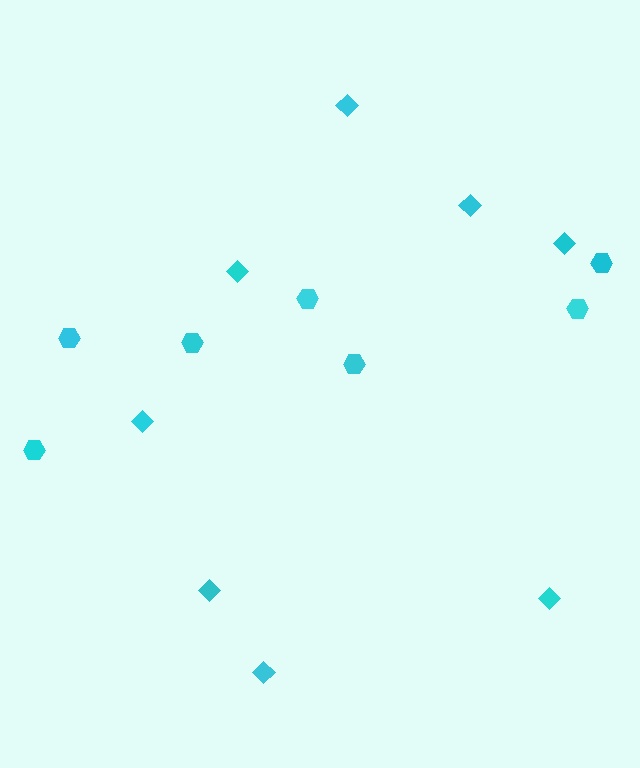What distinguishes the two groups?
There are 2 groups: one group of hexagons (7) and one group of diamonds (8).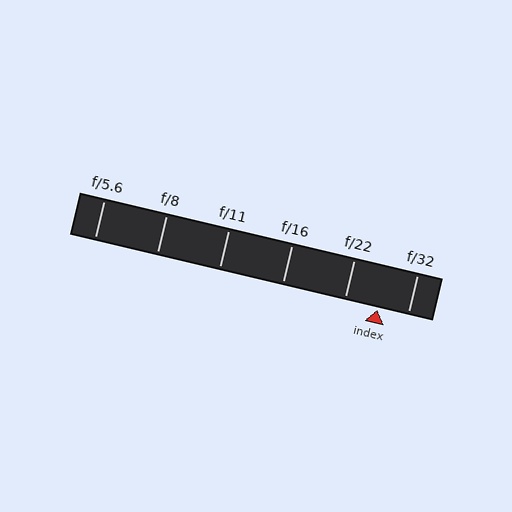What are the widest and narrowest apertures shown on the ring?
The widest aperture shown is f/5.6 and the narrowest is f/32.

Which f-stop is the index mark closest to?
The index mark is closest to f/32.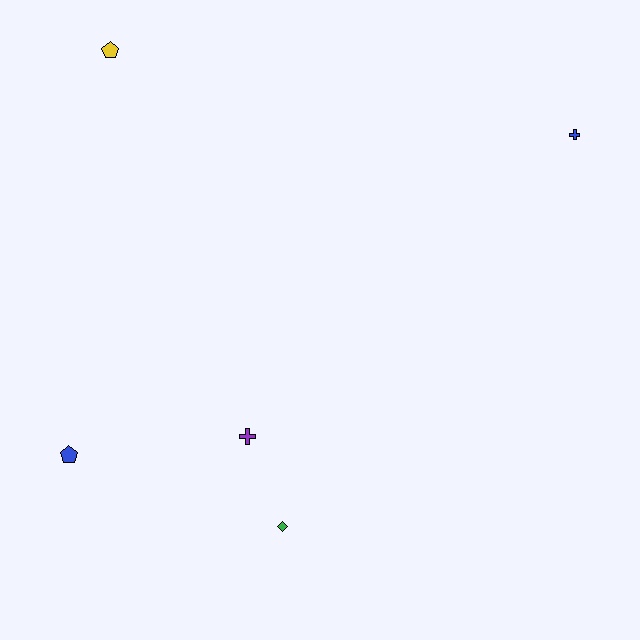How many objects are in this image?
There are 5 objects.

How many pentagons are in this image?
There are 2 pentagons.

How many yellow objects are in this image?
There is 1 yellow object.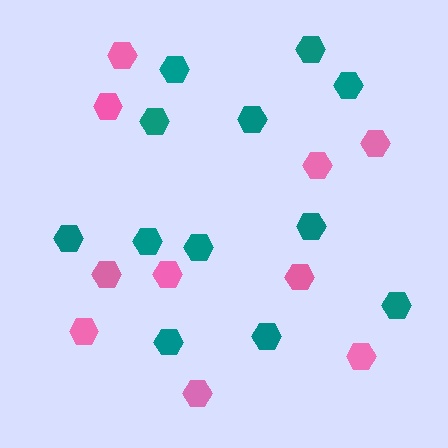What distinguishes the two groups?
There are 2 groups: one group of teal hexagons (12) and one group of pink hexagons (10).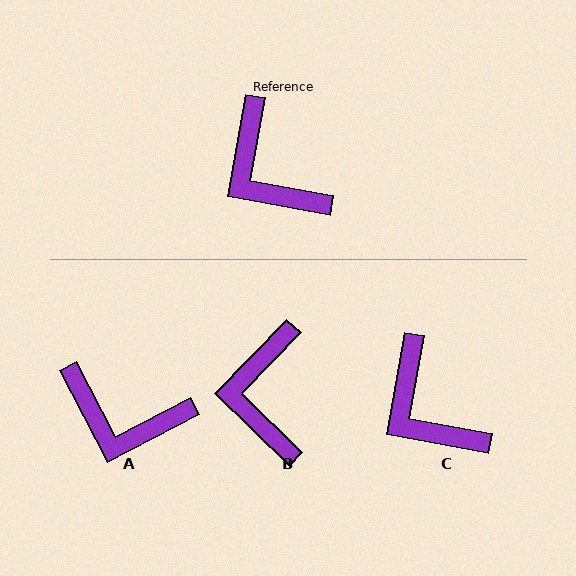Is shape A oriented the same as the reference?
No, it is off by about 38 degrees.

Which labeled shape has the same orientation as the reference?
C.